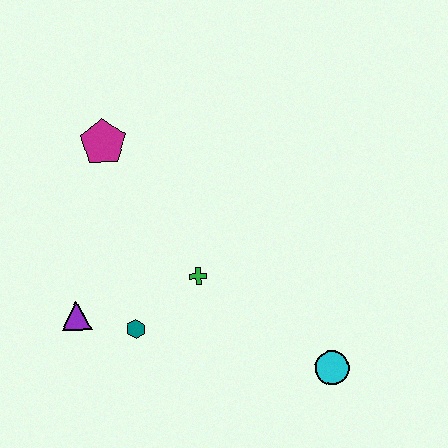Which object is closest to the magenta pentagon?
The green cross is closest to the magenta pentagon.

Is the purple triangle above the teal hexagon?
Yes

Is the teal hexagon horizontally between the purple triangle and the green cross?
Yes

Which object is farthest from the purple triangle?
The cyan circle is farthest from the purple triangle.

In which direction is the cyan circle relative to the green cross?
The cyan circle is to the right of the green cross.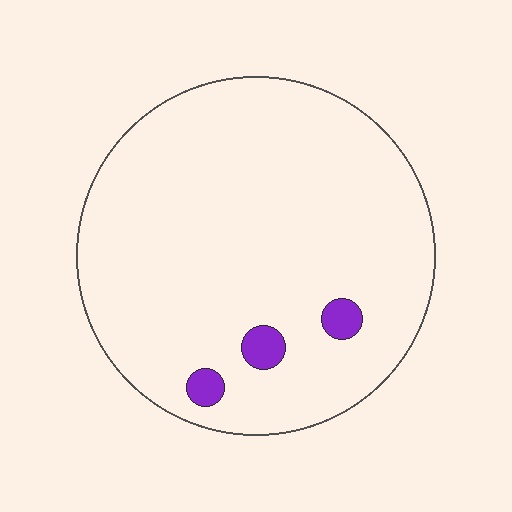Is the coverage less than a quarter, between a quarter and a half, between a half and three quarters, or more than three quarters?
Less than a quarter.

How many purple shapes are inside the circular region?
3.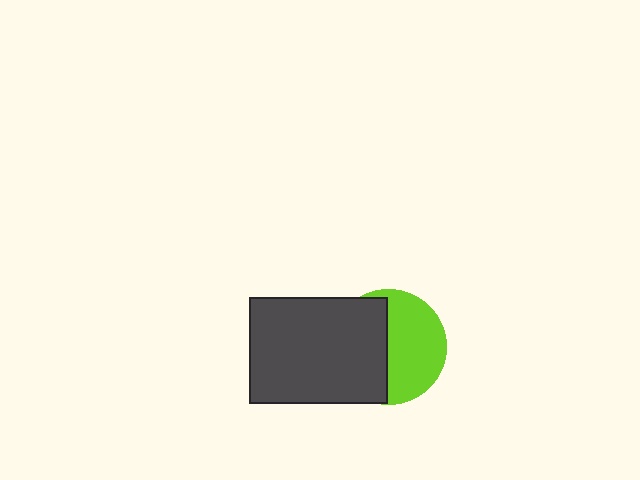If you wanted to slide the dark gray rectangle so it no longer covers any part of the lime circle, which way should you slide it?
Slide it left — that is the most direct way to separate the two shapes.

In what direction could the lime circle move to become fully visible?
The lime circle could move right. That would shift it out from behind the dark gray rectangle entirely.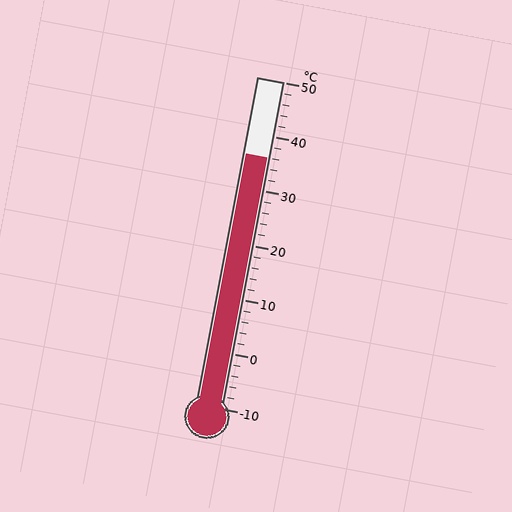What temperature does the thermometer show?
The thermometer shows approximately 36°C.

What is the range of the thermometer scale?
The thermometer scale ranges from -10°C to 50°C.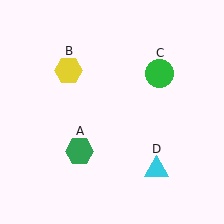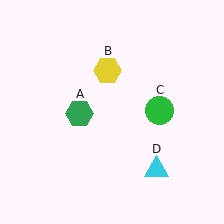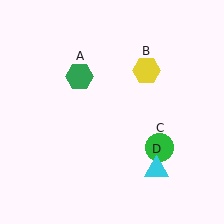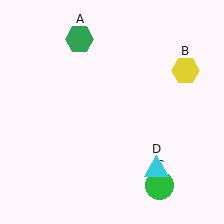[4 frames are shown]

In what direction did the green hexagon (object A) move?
The green hexagon (object A) moved up.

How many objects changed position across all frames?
3 objects changed position: green hexagon (object A), yellow hexagon (object B), green circle (object C).